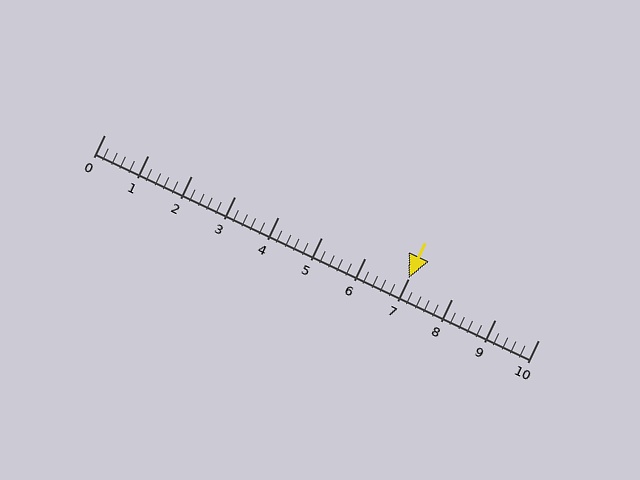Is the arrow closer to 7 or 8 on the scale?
The arrow is closer to 7.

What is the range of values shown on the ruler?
The ruler shows values from 0 to 10.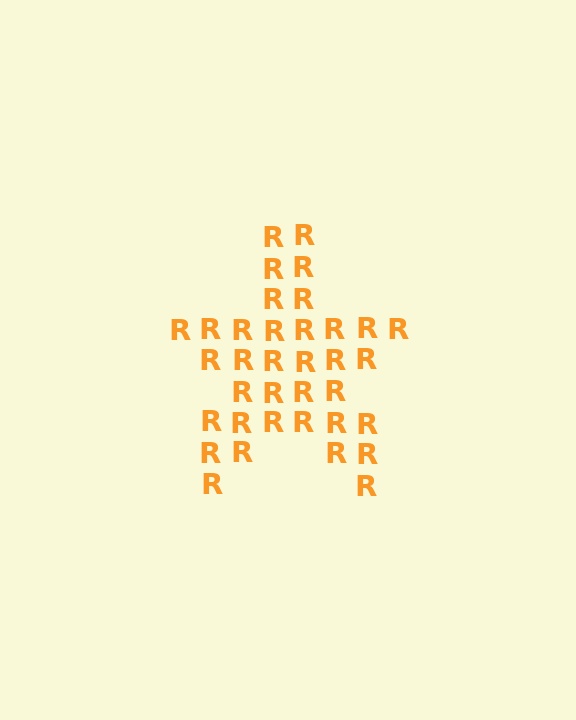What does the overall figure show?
The overall figure shows a star.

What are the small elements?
The small elements are letter R's.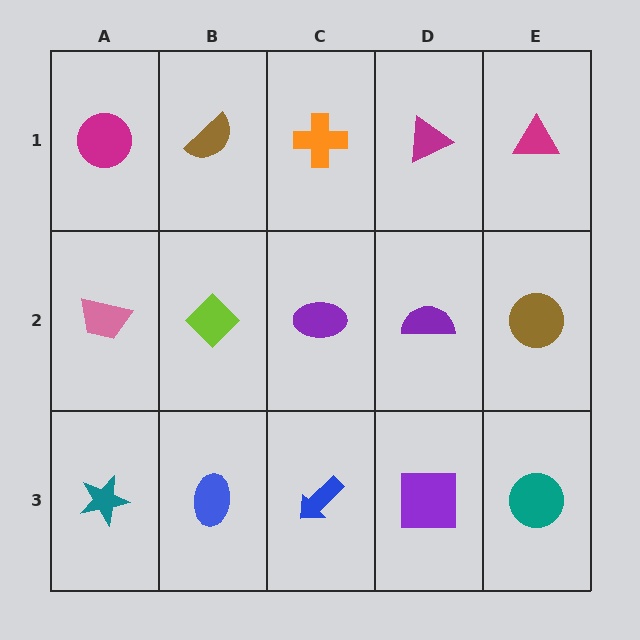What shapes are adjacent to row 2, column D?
A magenta triangle (row 1, column D), a purple square (row 3, column D), a purple ellipse (row 2, column C), a brown circle (row 2, column E).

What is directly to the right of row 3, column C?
A purple square.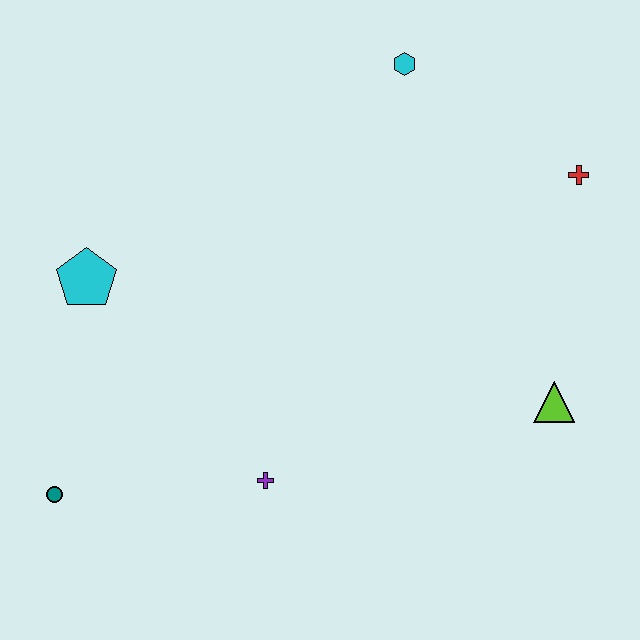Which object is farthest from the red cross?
The teal circle is farthest from the red cross.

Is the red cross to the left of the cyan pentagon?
No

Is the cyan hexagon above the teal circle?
Yes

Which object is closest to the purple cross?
The teal circle is closest to the purple cross.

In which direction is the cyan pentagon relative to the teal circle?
The cyan pentagon is above the teal circle.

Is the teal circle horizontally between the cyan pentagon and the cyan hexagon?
No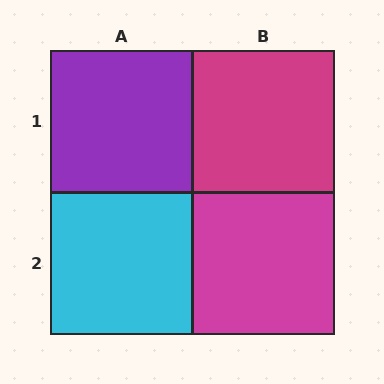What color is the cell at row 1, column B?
Magenta.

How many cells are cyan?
1 cell is cyan.